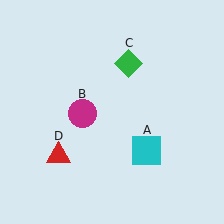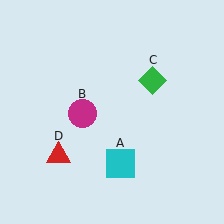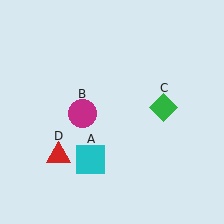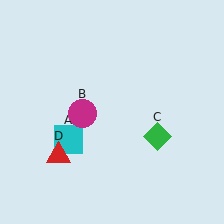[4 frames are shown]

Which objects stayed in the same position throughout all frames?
Magenta circle (object B) and red triangle (object D) remained stationary.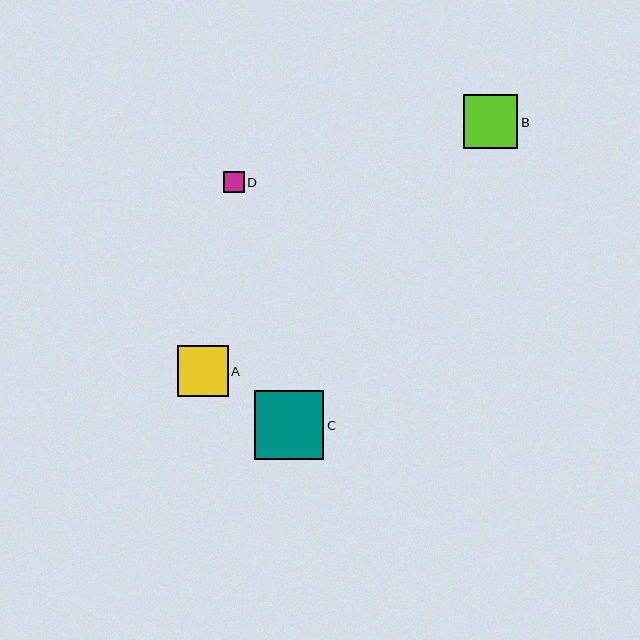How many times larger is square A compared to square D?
Square A is approximately 2.4 times the size of square D.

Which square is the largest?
Square C is the largest with a size of approximately 69 pixels.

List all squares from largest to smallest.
From largest to smallest: C, B, A, D.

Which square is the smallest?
Square D is the smallest with a size of approximately 21 pixels.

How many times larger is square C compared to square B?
Square C is approximately 1.3 times the size of square B.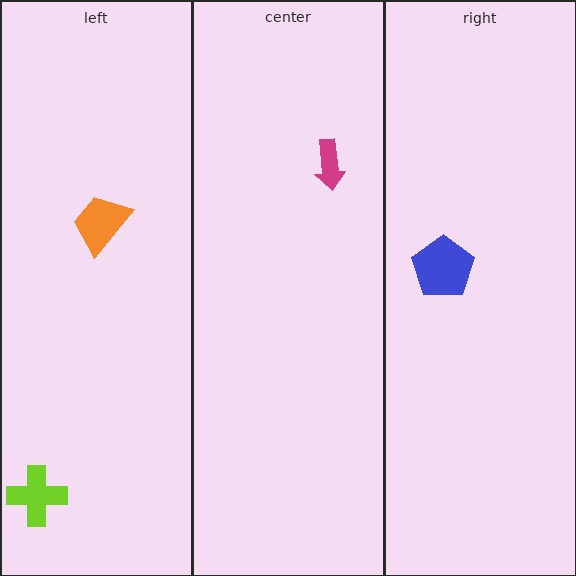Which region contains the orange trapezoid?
The left region.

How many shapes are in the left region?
2.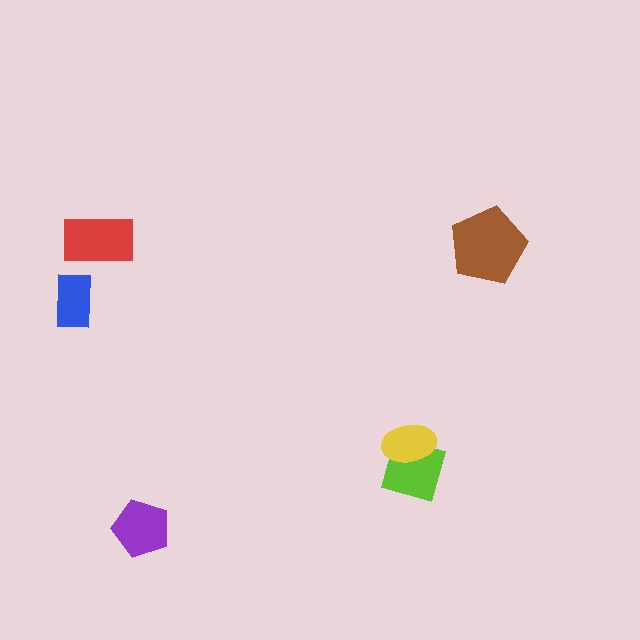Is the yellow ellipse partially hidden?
No, no other shape covers it.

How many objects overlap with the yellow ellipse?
1 object overlaps with the yellow ellipse.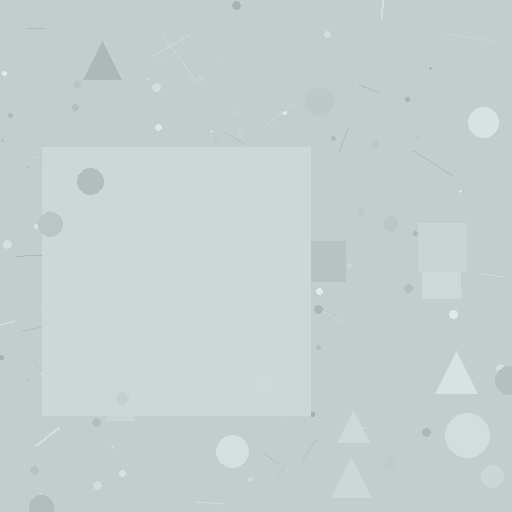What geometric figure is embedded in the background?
A square is embedded in the background.